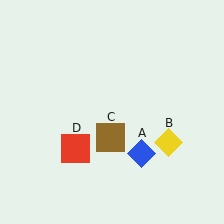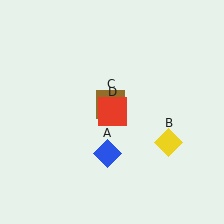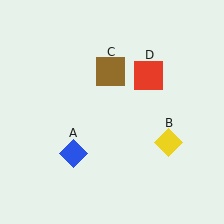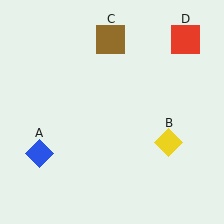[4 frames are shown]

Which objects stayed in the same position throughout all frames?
Yellow diamond (object B) remained stationary.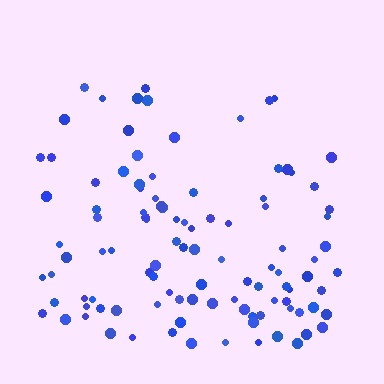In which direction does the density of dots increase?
From top to bottom, with the bottom side densest.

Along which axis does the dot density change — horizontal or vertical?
Vertical.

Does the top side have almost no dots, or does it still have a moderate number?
Still a moderate number, just noticeably fewer than the bottom.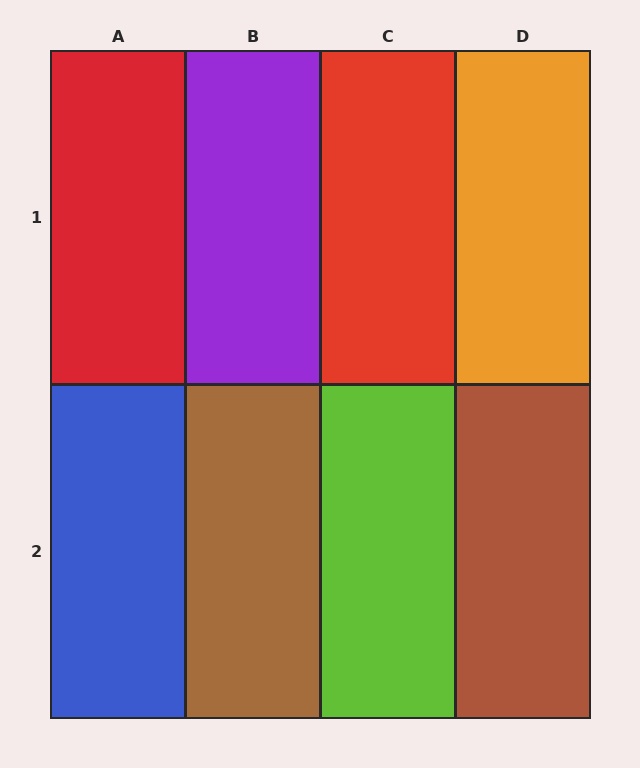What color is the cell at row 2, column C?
Lime.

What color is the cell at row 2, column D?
Brown.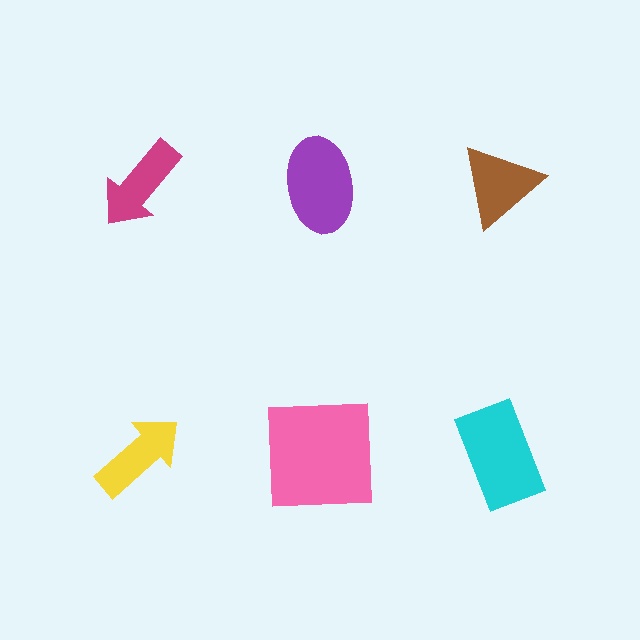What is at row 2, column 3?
A cyan rectangle.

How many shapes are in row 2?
3 shapes.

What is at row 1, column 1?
A magenta arrow.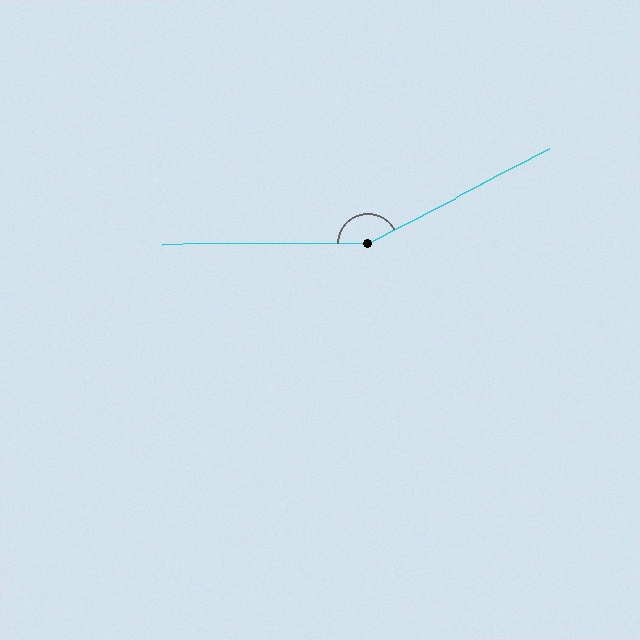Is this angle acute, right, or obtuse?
It is obtuse.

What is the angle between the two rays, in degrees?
Approximately 153 degrees.